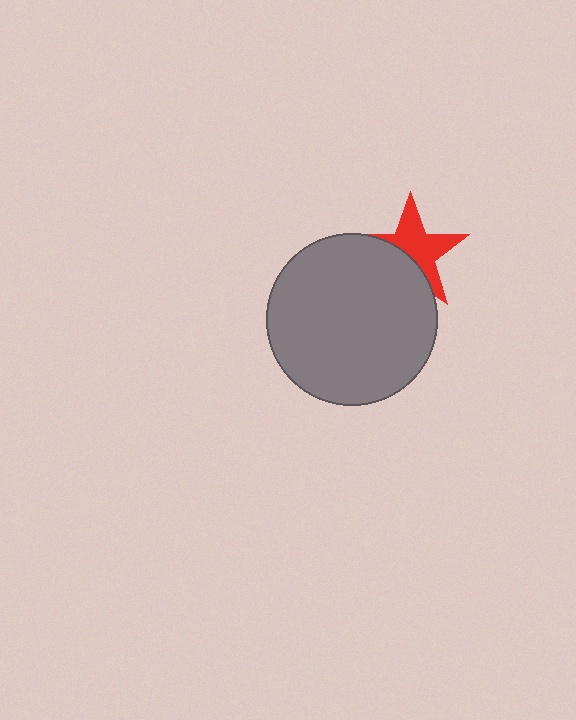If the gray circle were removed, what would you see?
You would see the complete red star.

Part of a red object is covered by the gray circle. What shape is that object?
It is a star.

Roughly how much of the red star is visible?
About half of it is visible (roughly 57%).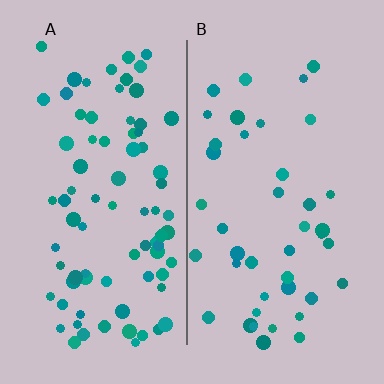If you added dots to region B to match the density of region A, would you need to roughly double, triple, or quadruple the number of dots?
Approximately double.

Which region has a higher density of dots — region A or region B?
A (the left).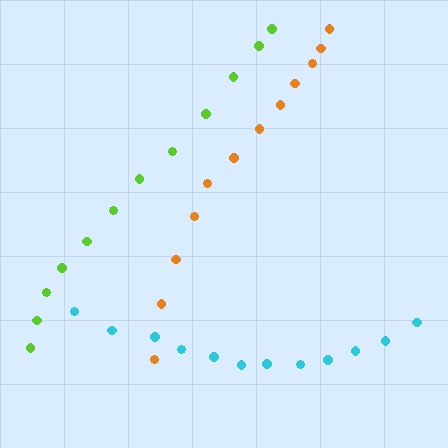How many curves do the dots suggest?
There are 3 distinct paths.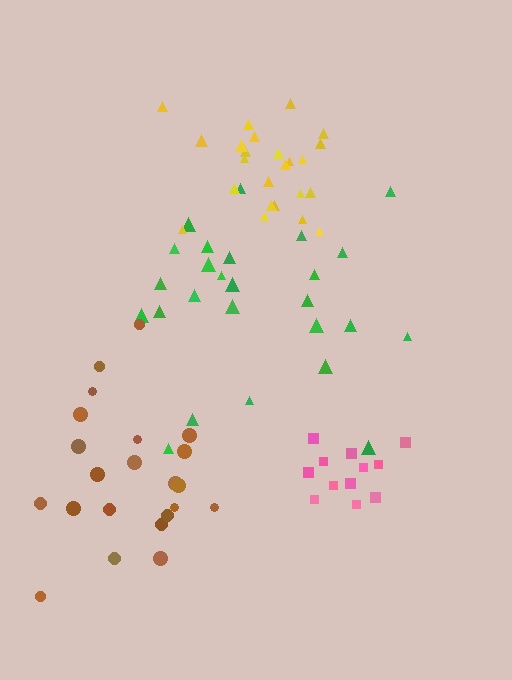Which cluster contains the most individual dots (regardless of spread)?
Green (26).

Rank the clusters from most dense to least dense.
pink, yellow, brown, green.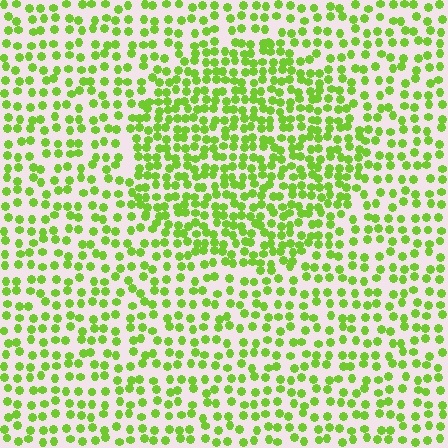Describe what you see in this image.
The image contains small lime elements arranged at two different densities. A circle-shaped region is visible where the elements are more densely packed than the surrounding area.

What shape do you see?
I see a circle.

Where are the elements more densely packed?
The elements are more densely packed inside the circle boundary.